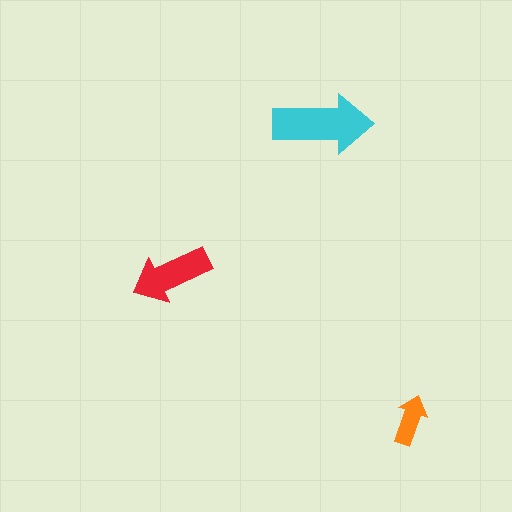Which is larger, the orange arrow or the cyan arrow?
The cyan one.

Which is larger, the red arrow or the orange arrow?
The red one.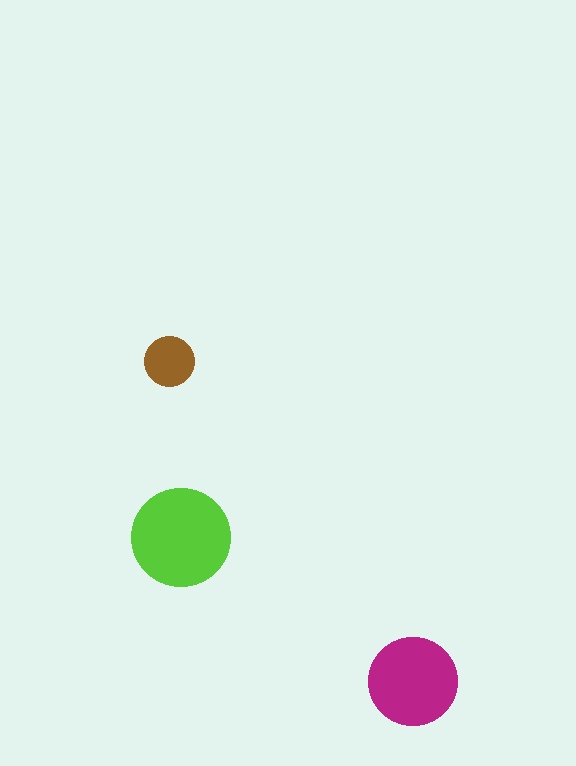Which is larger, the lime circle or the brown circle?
The lime one.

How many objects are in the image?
There are 3 objects in the image.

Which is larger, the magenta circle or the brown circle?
The magenta one.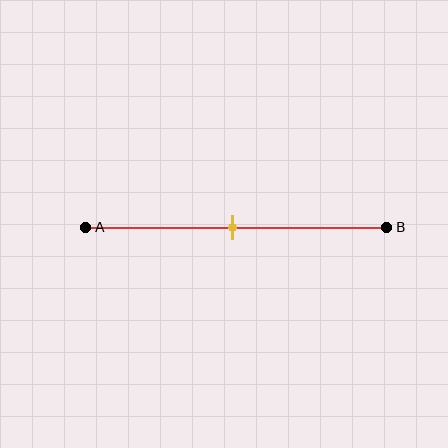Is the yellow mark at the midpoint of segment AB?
Yes, the mark is approximately at the midpoint.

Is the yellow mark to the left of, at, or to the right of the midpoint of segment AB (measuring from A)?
The yellow mark is approximately at the midpoint of segment AB.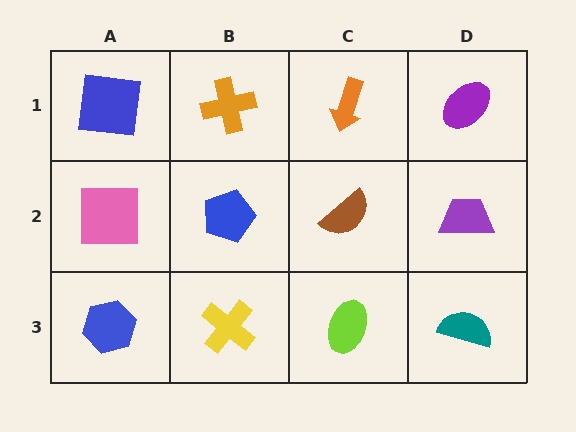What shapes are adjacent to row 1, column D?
A purple trapezoid (row 2, column D), an orange arrow (row 1, column C).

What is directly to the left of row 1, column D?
An orange arrow.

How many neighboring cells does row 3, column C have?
3.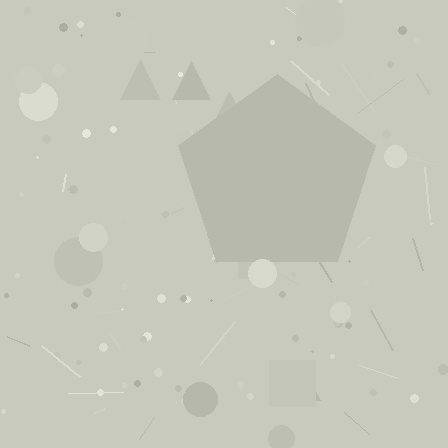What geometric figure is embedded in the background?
A pentagon is embedded in the background.